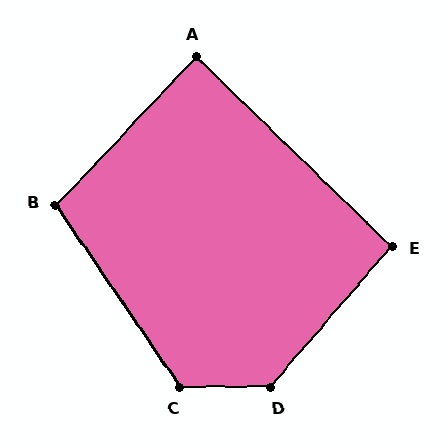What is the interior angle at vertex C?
Approximately 124 degrees (obtuse).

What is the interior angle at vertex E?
Approximately 93 degrees (approximately right).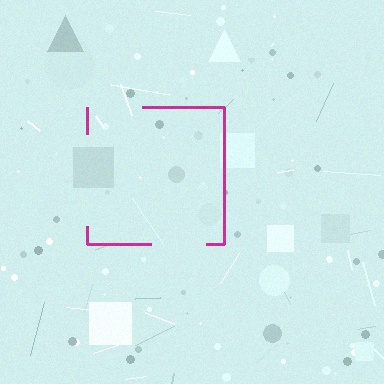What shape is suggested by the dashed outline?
The dashed outline suggests a square.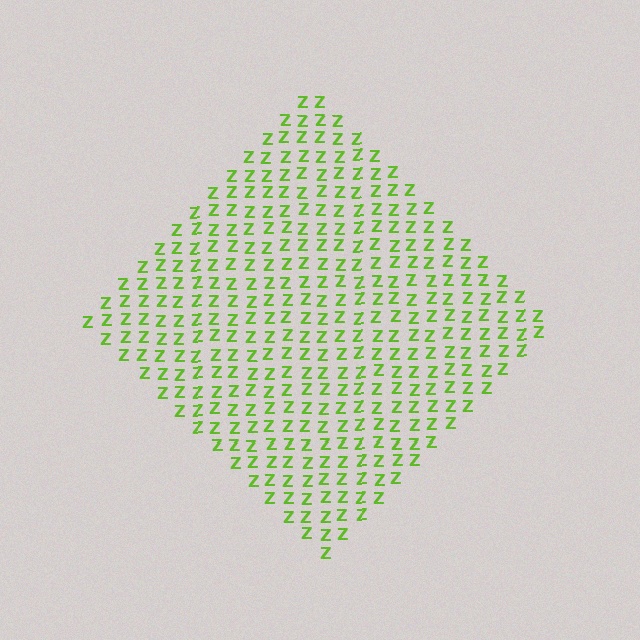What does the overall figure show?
The overall figure shows a diamond.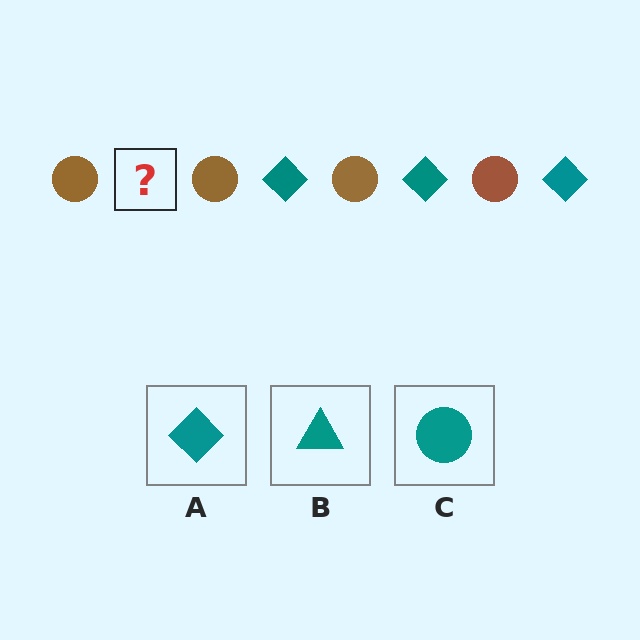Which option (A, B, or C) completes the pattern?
A.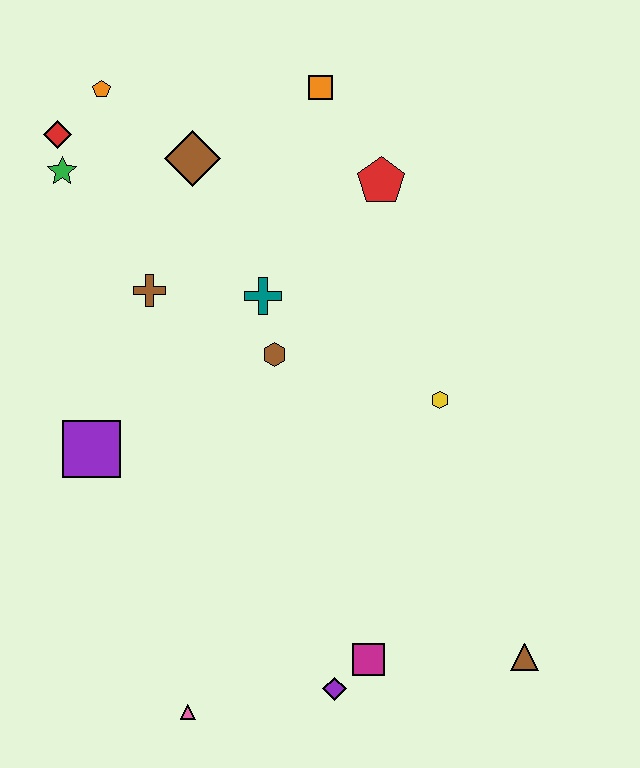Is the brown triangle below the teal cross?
Yes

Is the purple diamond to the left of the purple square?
No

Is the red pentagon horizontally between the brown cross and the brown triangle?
Yes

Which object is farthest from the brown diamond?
The brown triangle is farthest from the brown diamond.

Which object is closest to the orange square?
The red pentagon is closest to the orange square.